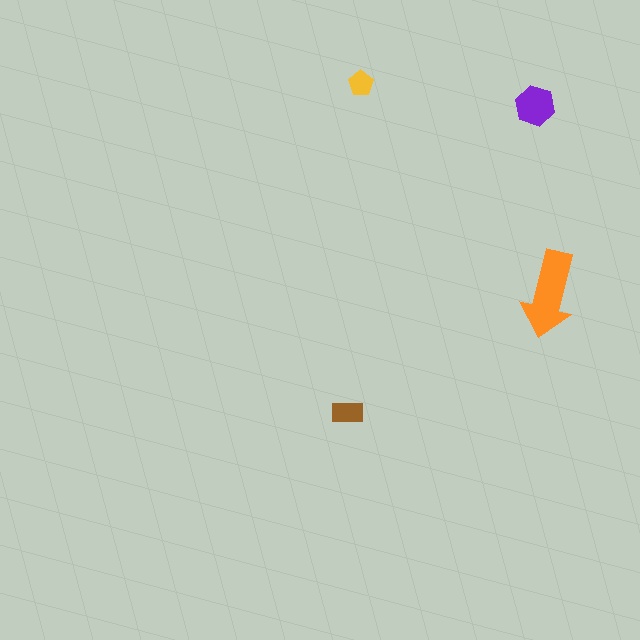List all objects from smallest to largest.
The yellow pentagon, the brown rectangle, the purple hexagon, the orange arrow.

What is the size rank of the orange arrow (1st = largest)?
1st.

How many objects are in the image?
There are 4 objects in the image.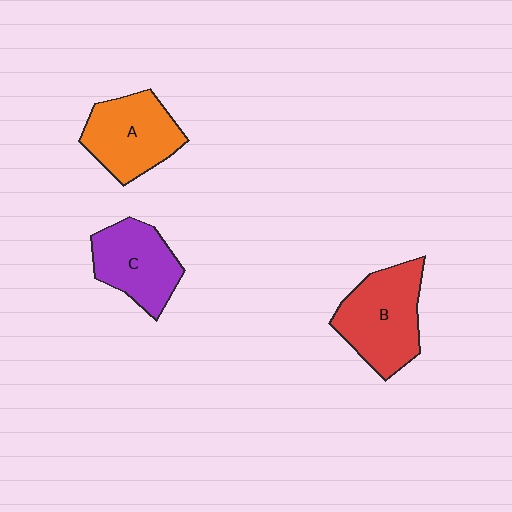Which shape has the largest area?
Shape B (red).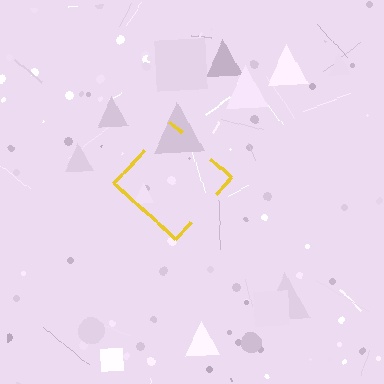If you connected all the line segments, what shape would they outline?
They would outline a diamond.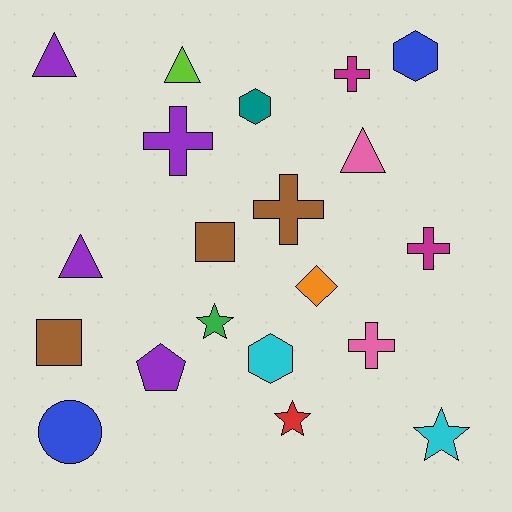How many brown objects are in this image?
There are 3 brown objects.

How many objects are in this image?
There are 20 objects.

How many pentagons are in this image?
There is 1 pentagon.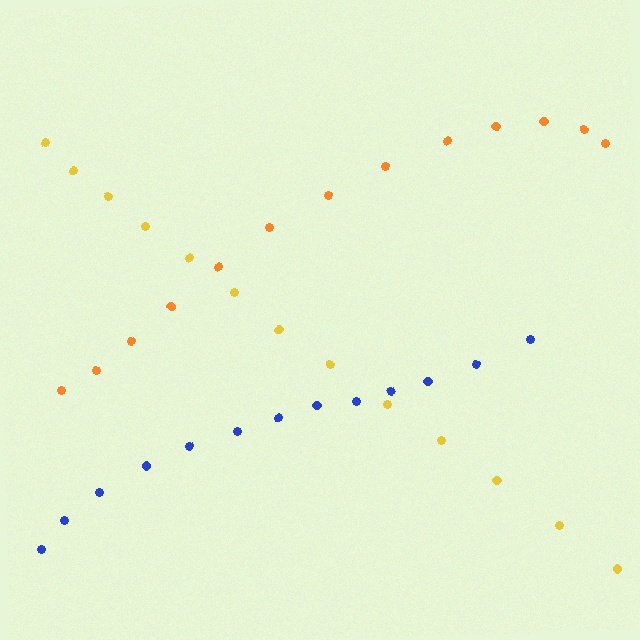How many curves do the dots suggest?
There are 3 distinct paths.